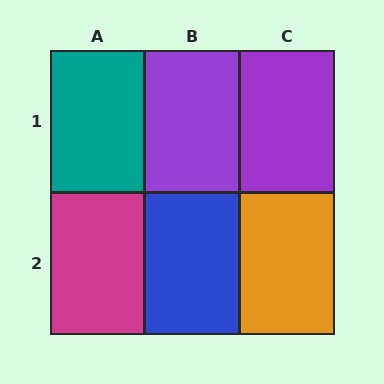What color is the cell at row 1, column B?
Purple.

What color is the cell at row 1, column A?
Teal.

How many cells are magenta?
1 cell is magenta.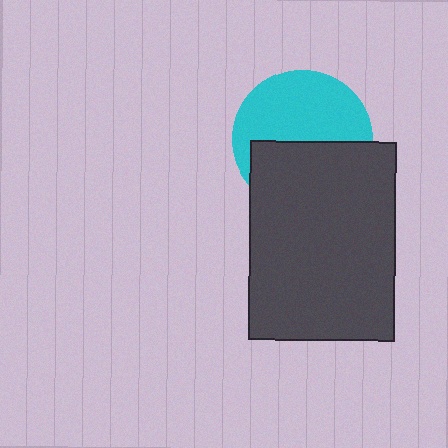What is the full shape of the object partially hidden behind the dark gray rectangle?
The partially hidden object is a cyan circle.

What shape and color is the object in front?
The object in front is a dark gray rectangle.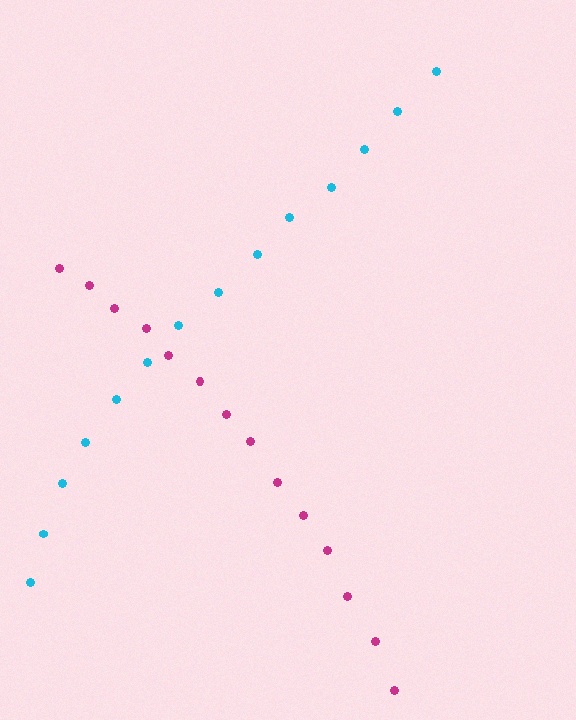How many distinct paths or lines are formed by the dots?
There are 2 distinct paths.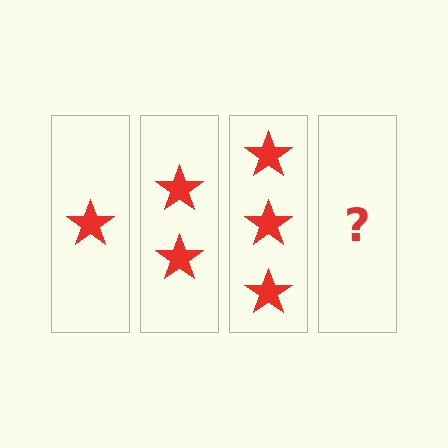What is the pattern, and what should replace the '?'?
The pattern is that each step adds one more star. The '?' should be 4 stars.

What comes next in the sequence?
The next element should be 4 stars.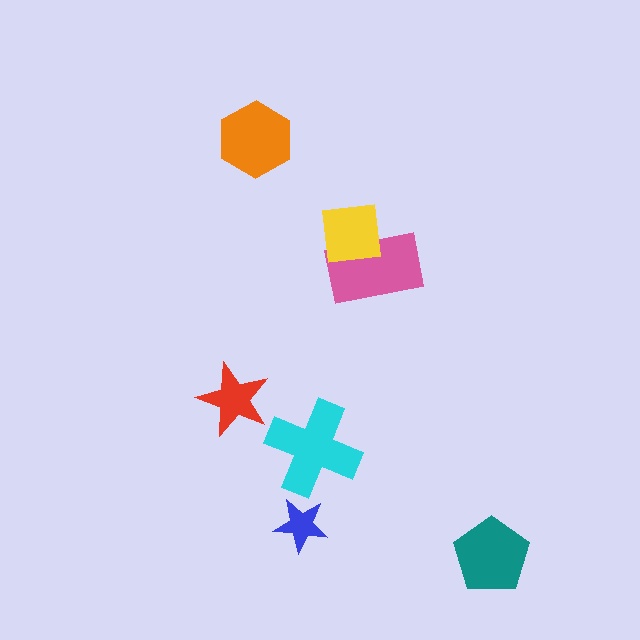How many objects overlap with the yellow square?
1 object overlaps with the yellow square.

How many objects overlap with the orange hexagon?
0 objects overlap with the orange hexagon.